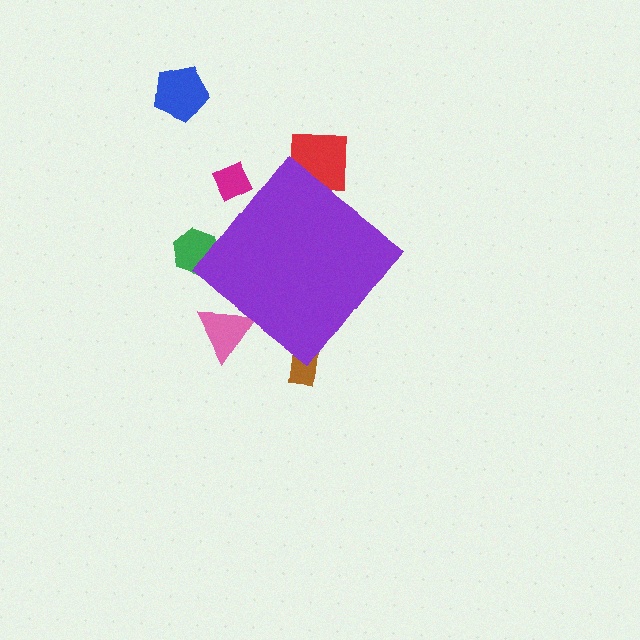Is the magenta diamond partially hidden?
Yes, the magenta diamond is partially hidden behind the purple diamond.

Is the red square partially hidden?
Yes, the red square is partially hidden behind the purple diamond.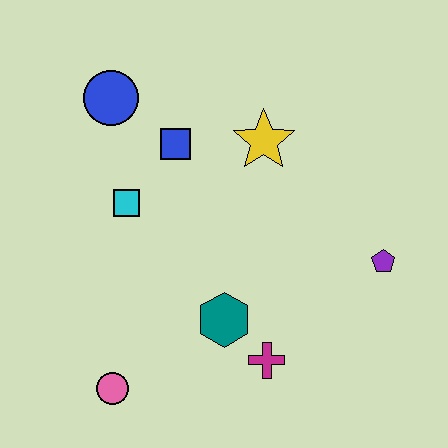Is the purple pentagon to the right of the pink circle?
Yes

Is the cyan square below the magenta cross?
No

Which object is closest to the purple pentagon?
The magenta cross is closest to the purple pentagon.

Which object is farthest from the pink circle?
The purple pentagon is farthest from the pink circle.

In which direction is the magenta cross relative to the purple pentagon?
The magenta cross is to the left of the purple pentagon.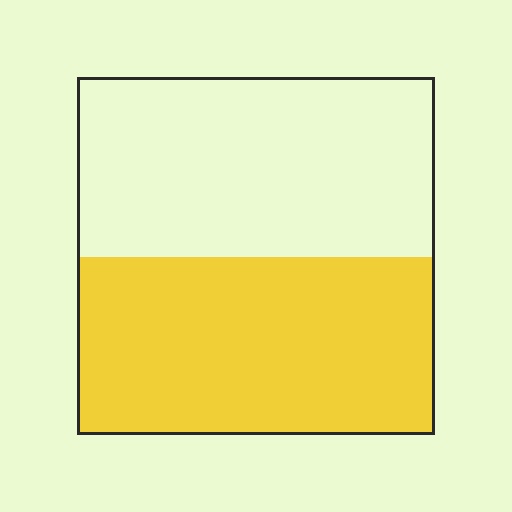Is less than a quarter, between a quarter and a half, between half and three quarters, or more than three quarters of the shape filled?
Between a quarter and a half.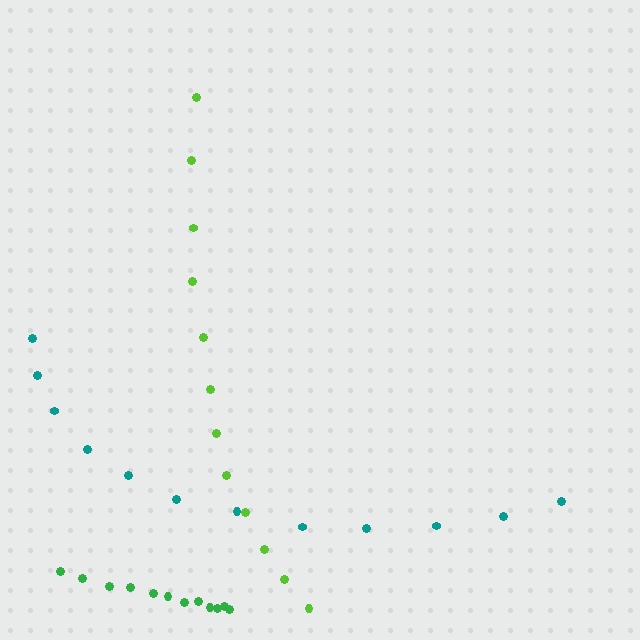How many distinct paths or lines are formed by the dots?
There are 3 distinct paths.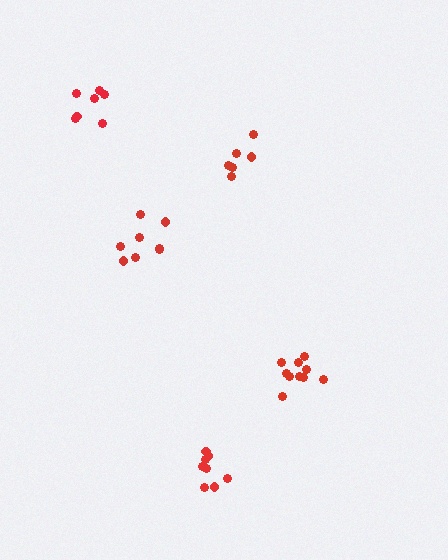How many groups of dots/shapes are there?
There are 5 groups.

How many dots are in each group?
Group 1: 8 dots, Group 2: 7 dots, Group 3: 10 dots, Group 4: 8 dots, Group 5: 6 dots (39 total).